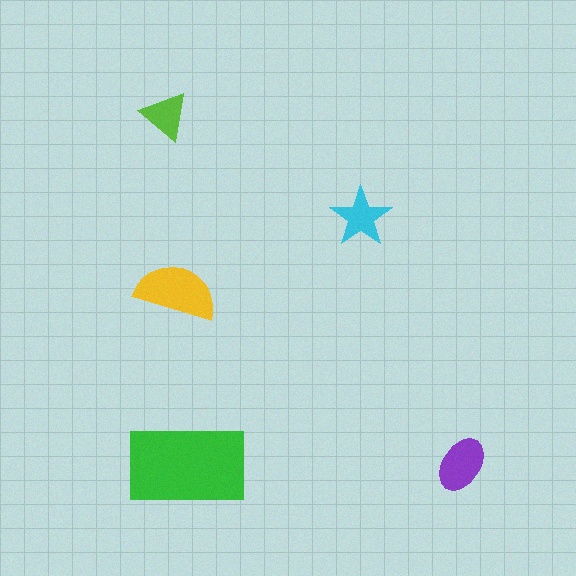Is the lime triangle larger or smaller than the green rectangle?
Smaller.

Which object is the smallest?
The lime triangle.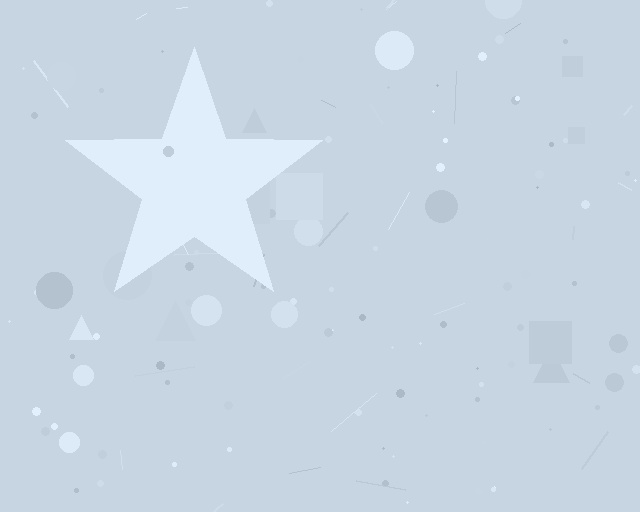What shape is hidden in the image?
A star is hidden in the image.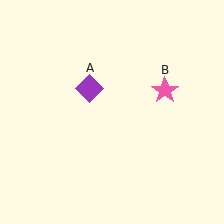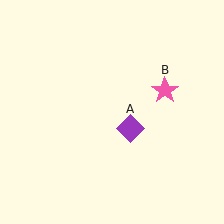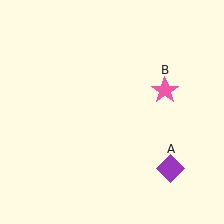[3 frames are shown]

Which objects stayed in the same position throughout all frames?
Pink star (object B) remained stationary.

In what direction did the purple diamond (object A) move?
The purple diamond (object A) moved down and to the right.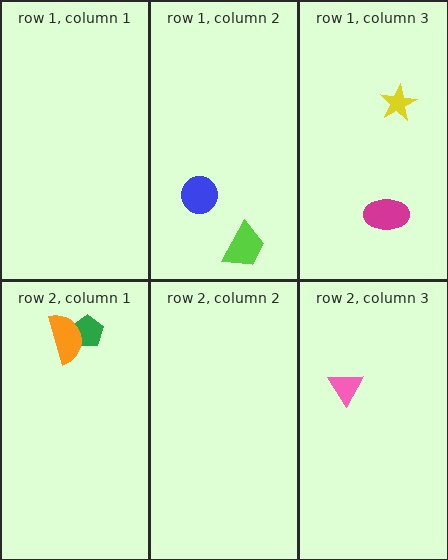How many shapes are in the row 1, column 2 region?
2.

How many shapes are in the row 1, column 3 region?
2.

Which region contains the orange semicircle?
The row 2, column 1 region.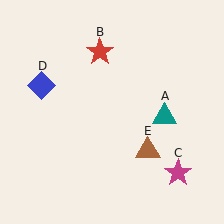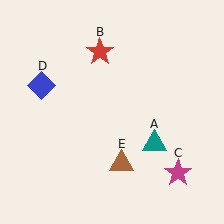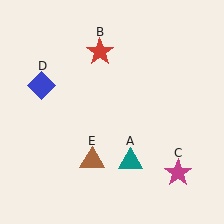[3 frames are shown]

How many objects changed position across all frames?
2 objects changed position: teal triangle (object A), brown triangle (object E).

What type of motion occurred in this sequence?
The teal triangle (object A), brown triangle (object E) rotated clockwise around the center of the scene.